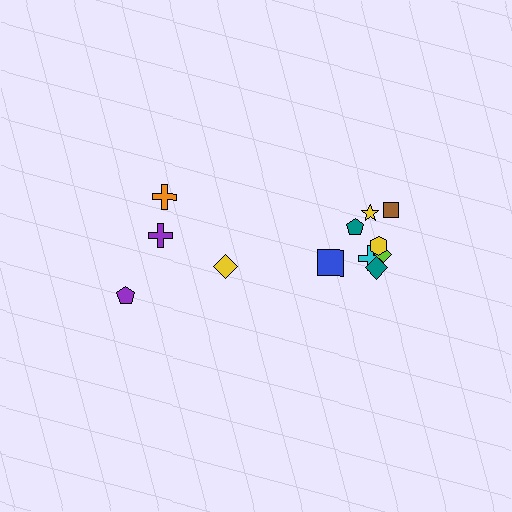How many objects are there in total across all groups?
There are 12 objects.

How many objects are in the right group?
There are 8 objects.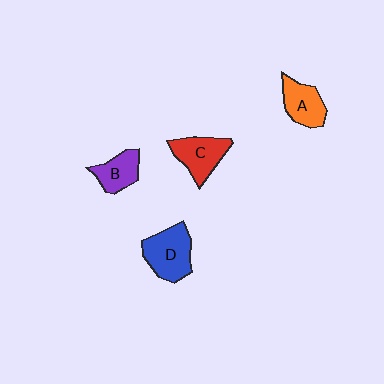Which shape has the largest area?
Shape D (blue).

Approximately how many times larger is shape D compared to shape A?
Approximately 1.3 times.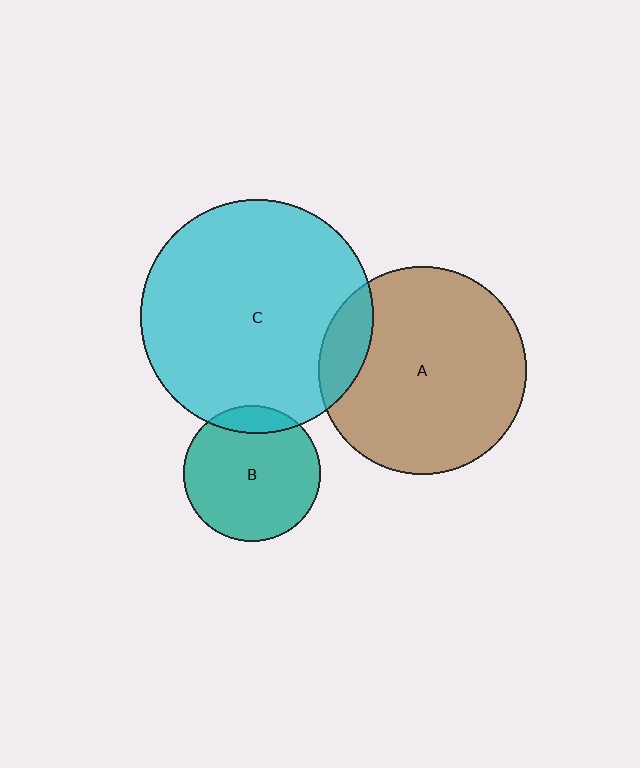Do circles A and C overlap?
Yes.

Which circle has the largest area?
Circle C (cyan).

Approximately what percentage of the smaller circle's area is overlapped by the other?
Approximately 15%.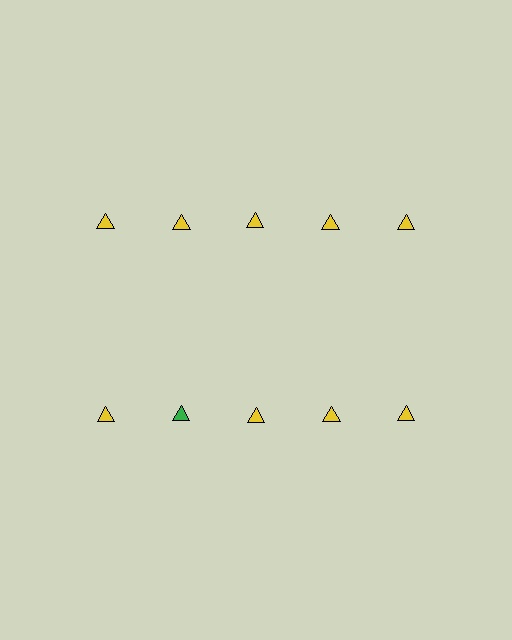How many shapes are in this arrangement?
There are 10 shapes arranged in a grid pattern.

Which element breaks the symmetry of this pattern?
The green triangle in the second row, second from left column breaks the symmetry. All other shapes are yellow triangles.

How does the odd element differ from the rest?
It has a different color: green instead of yellow.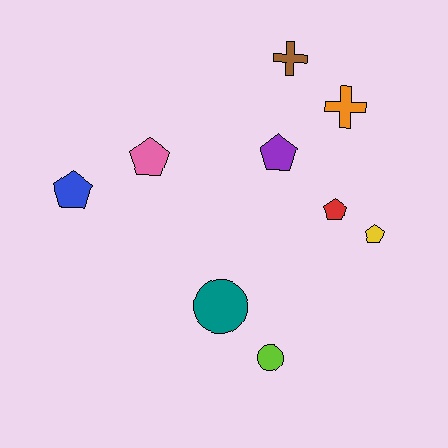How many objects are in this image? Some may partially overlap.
There are 9 objects.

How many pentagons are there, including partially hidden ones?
There are 5 pentagons.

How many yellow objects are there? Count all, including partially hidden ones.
There is 1 yellow object.